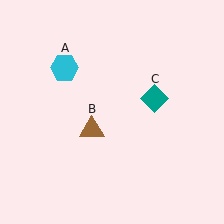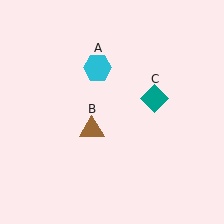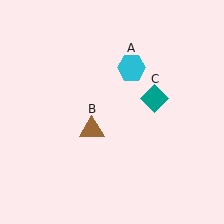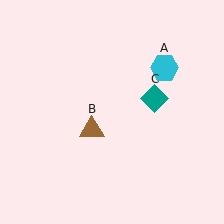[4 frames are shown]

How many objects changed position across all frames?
1 object changed position: cyan hexagon (object A).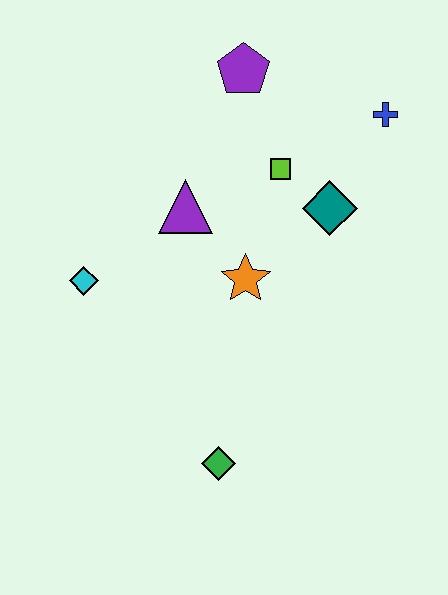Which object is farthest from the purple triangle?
The green diamond is farthest from the purple triangle.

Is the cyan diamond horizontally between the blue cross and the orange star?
No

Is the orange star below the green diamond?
No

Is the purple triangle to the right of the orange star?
No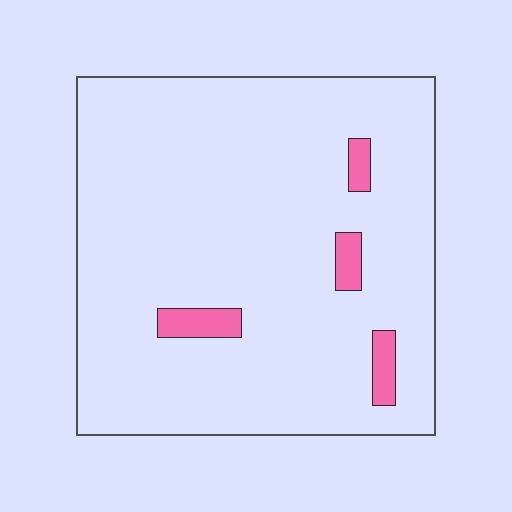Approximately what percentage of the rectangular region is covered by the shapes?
Approximately 5%.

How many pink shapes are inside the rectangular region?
4.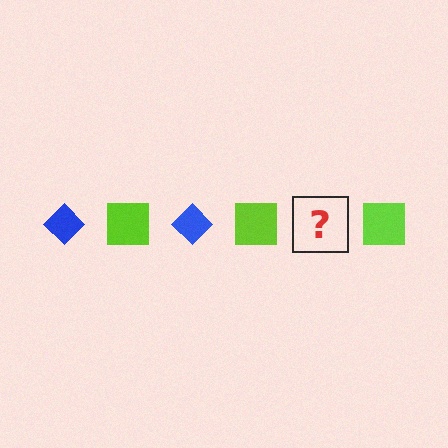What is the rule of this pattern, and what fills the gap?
The rule is that the pattern alternates between blue diamond and lime square. The gap should be filled with a blue diamond.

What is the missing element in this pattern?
The missing element is a blue diamond.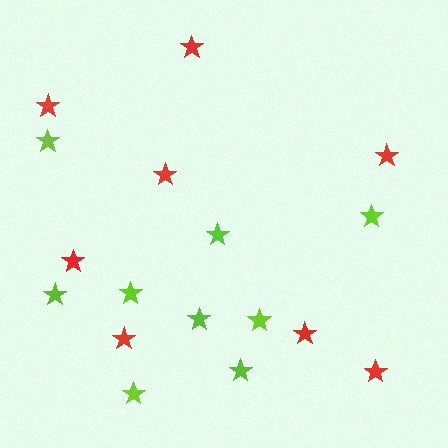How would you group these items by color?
There are 2 groups: one group of lime stars (9) and one group of red stars (8).